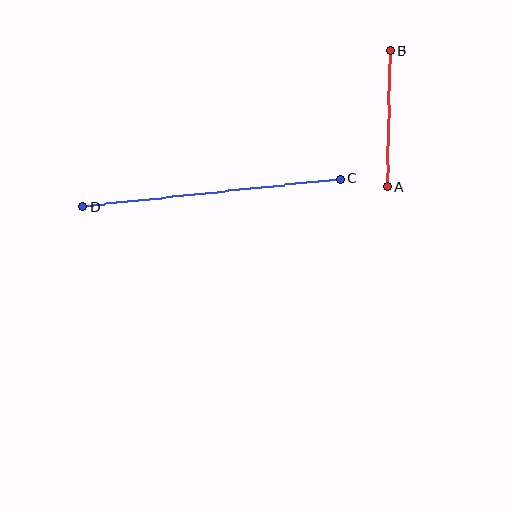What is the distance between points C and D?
The distance is approximately 258 pixels.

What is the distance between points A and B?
The distance is approximately 136 pixels.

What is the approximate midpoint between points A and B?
The midpoint is at approximately (388, 119) pixels.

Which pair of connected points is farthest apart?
Points C and D are farthest apart.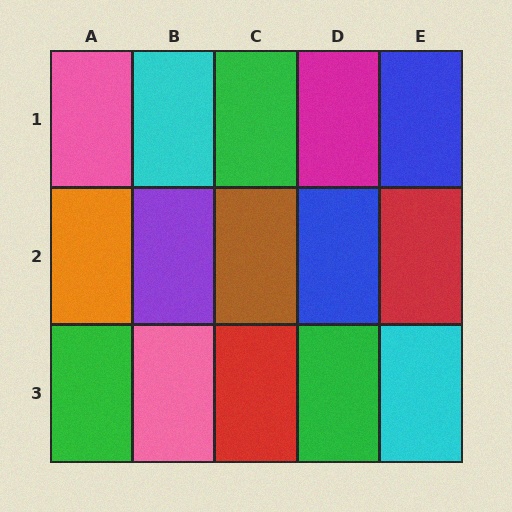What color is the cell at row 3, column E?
Cyan.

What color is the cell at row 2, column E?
Red.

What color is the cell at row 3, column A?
Green.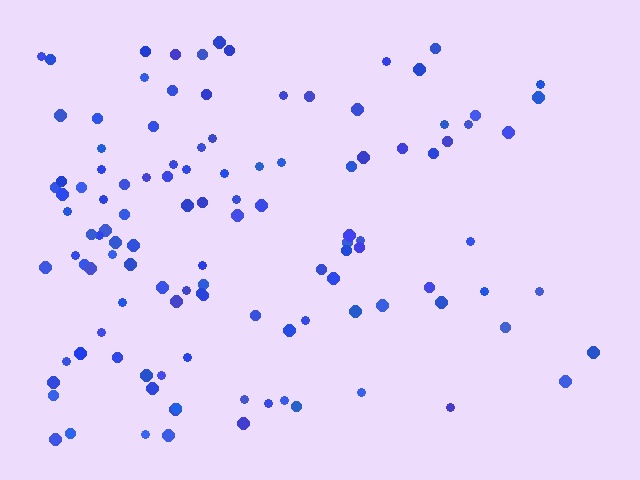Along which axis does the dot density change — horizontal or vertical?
Horizontal.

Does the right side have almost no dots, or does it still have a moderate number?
Still a moderate number, just noticeably fewer than the left.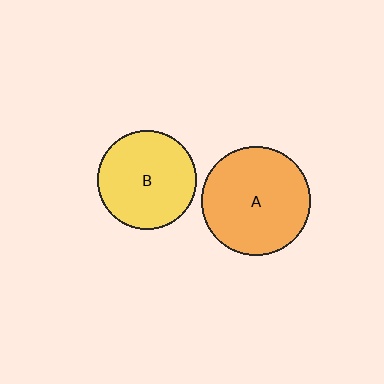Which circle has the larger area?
Circle A (orange).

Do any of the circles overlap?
No, none of the circles overlap.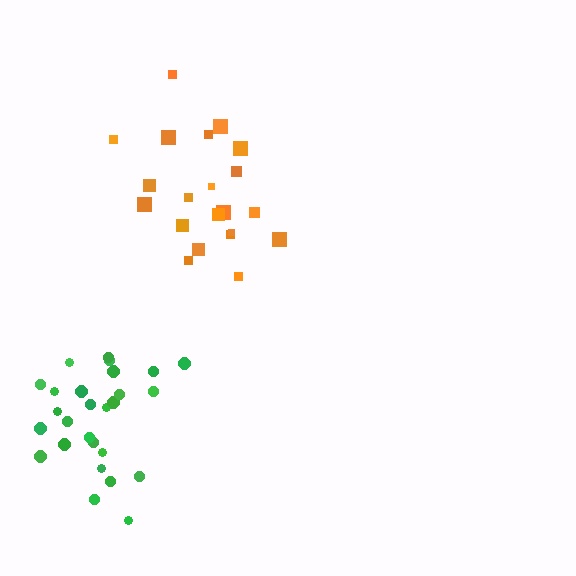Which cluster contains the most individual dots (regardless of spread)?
Green (27).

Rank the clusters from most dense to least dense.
green, orange.